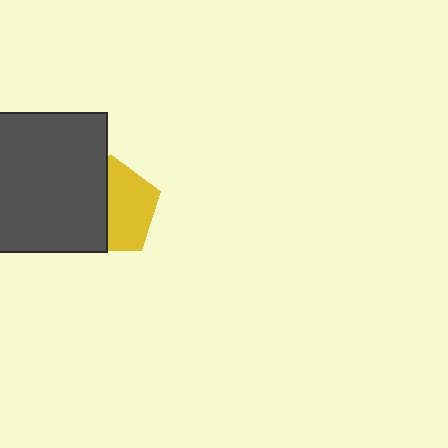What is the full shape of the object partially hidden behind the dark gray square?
The partially hidden object is a yellow pentagon.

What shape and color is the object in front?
The object in front is a dark gray square.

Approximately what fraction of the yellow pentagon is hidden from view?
Roughly 46% of the yellow pentagon is hidden behind the dark gray square.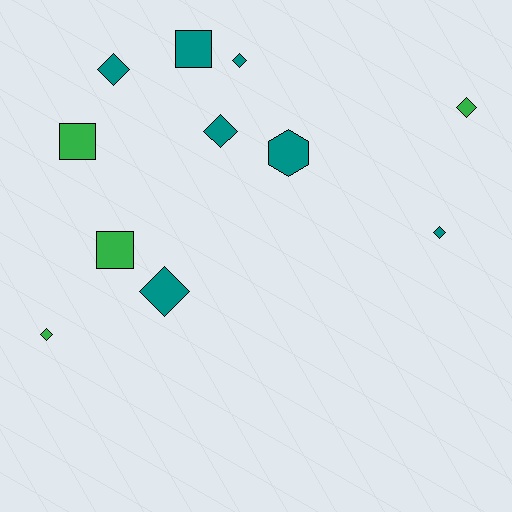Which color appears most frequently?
Teal, with 7 objects.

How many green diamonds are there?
There are 2 green diamonds.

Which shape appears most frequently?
Diamond, with 7 objects.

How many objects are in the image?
There are 11 objects.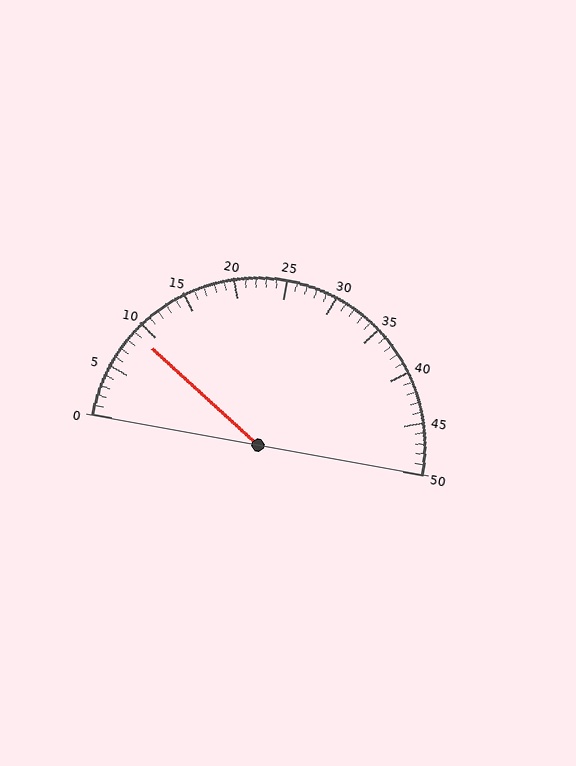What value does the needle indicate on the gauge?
The needle indicates approximately 9.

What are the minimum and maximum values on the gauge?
The gauge ranges from 0 to 50.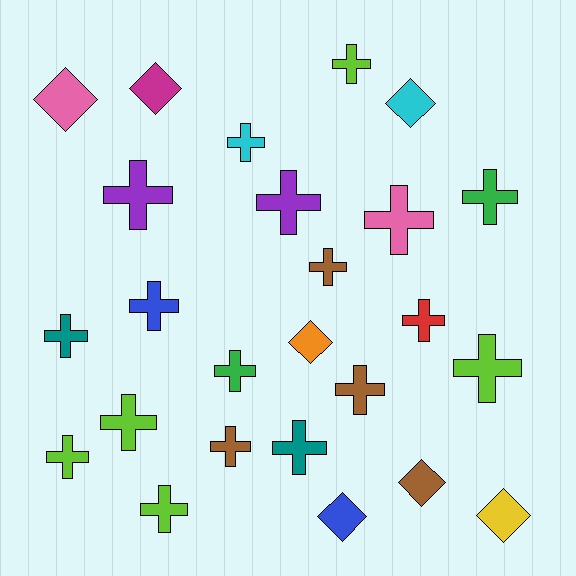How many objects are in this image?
There are 25 objects.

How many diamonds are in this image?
There are 7 diamonds.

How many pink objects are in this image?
There are 2 pink objects.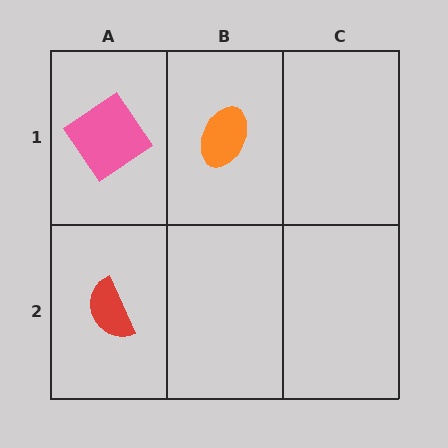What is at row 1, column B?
An orange ellipse.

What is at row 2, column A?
A red semicircle.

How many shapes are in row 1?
2 shapes.